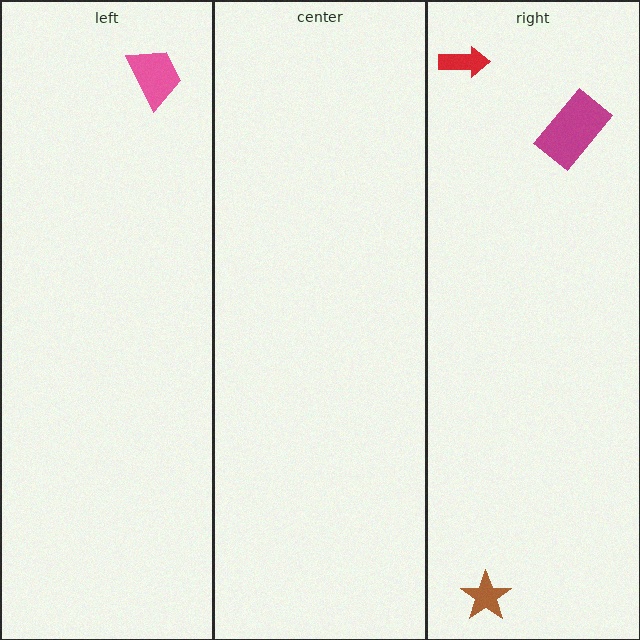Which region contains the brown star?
The right region.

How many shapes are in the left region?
1.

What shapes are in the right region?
The magenta rectangle, the brown star, the red arrow.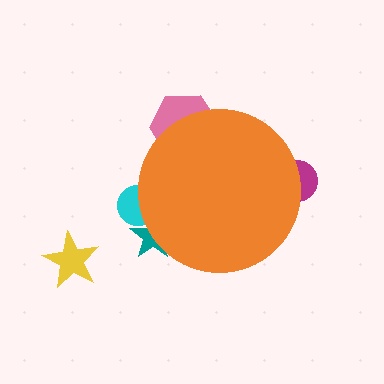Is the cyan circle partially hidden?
Yes, the cyan circle is partially hidden behind the orange circle.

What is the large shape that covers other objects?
An orange circle.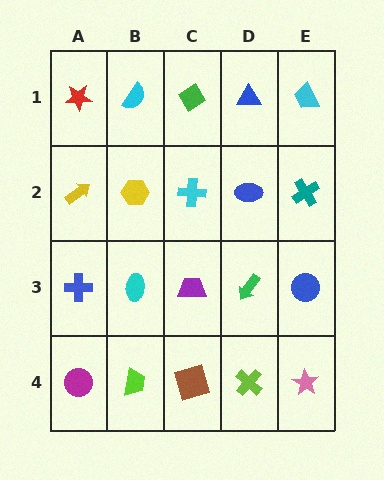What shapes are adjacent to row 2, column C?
A green diamond (row 1, column C), a purple trapezoid (row 3, column C), a yellow hexagon (row 2, column B), a blue ellipse (row 2, column D).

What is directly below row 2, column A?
A blue cross.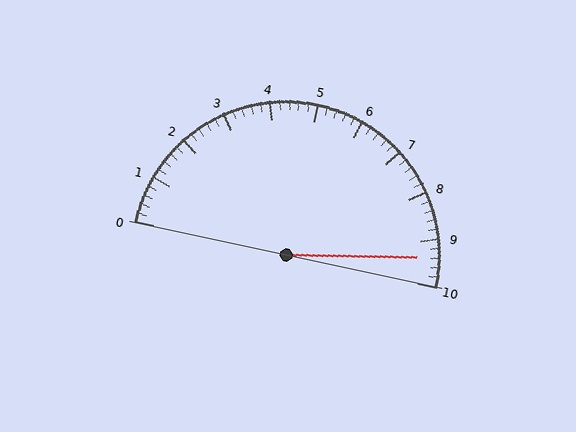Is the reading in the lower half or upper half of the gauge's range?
The reading is in the upper half of the range (0 to 10).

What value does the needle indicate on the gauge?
The needle indicates approximately 9.4.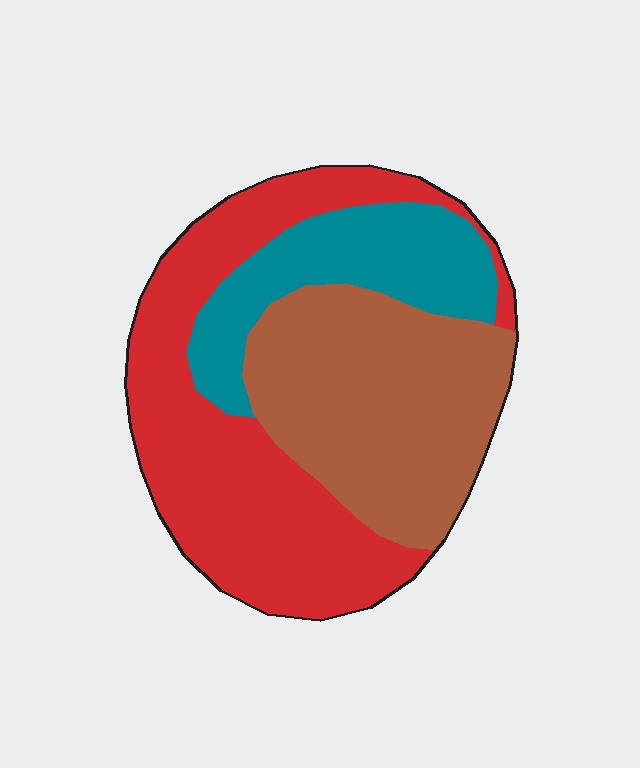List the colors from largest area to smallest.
From largest to smallest: red, brown, teal.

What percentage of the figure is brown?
Brown takes up about three eighths (3/8) of the figure.